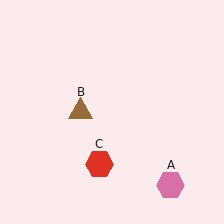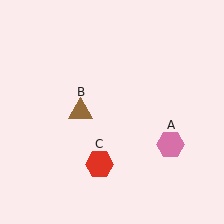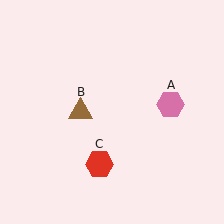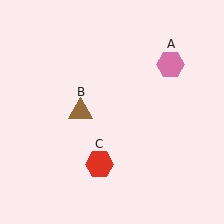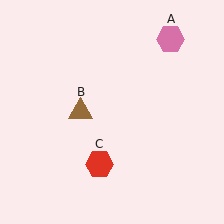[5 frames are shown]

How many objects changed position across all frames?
1 object changed position: pink hexagon (object A).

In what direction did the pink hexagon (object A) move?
The pink hexagon (object A) moved up.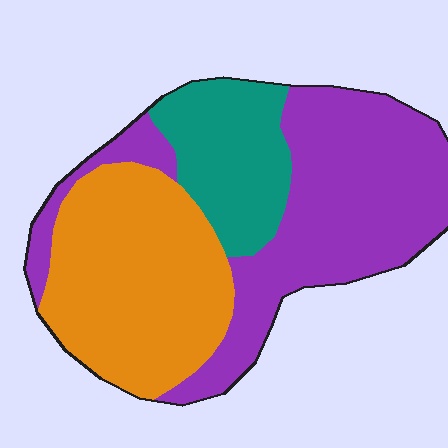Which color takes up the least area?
Teal, at roughly 20%.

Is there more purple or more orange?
Purple.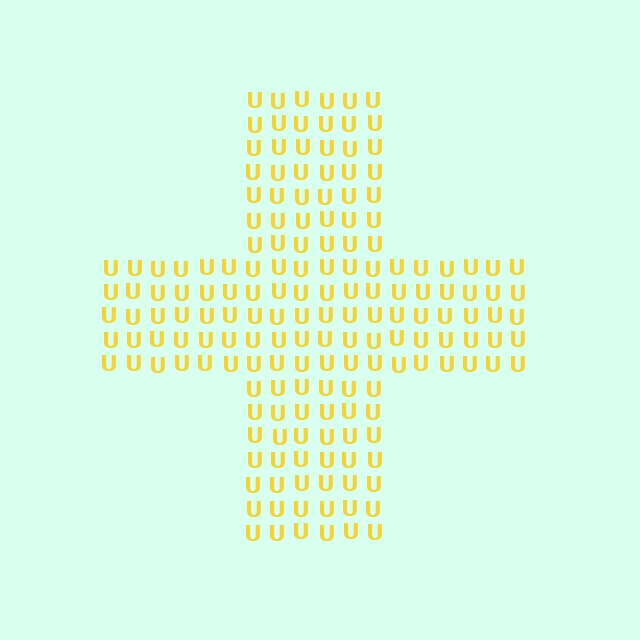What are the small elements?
The small elements are letter U's.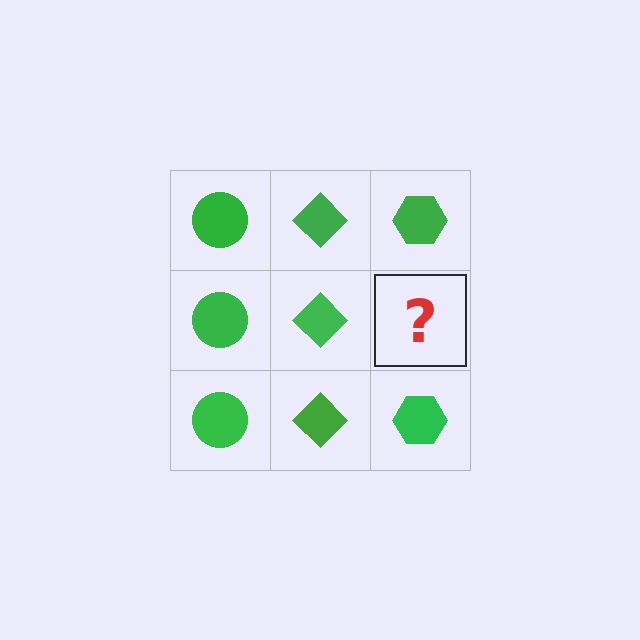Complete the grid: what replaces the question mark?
The question mark should be replaced with a green hexagon.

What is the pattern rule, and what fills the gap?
The rule is that each column has a consistent shape. The gap should be filled with a green hexagon.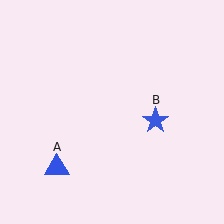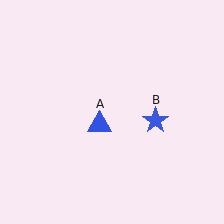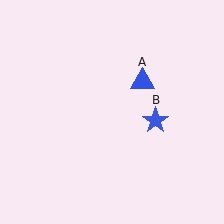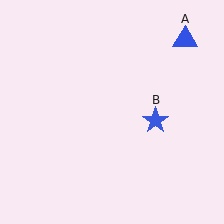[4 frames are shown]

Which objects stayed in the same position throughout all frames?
Blue star (object B) remained stationary.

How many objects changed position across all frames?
1 object changed position: blue triangle (object A).